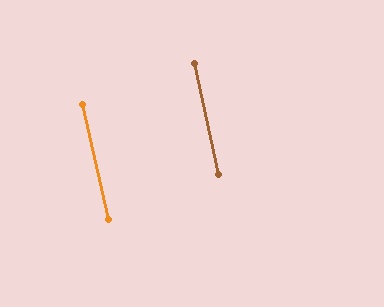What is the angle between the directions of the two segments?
Approximately 1 degree.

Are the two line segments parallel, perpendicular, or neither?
Parallel — their directions differ by only 0.5°.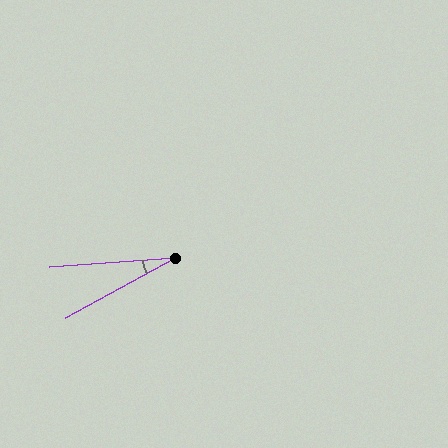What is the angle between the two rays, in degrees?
Approximately 24 degrees.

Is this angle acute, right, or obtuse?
It is acute.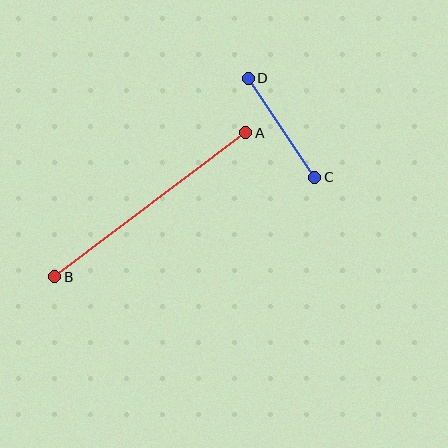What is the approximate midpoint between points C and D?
The midpoint is at approximately (282, 128) pixels.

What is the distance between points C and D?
The distance is approximately 119 pixels.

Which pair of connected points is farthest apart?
Points A and B are farthest apart.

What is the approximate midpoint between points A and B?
The midpoint is at approximately (150, 205) pixels.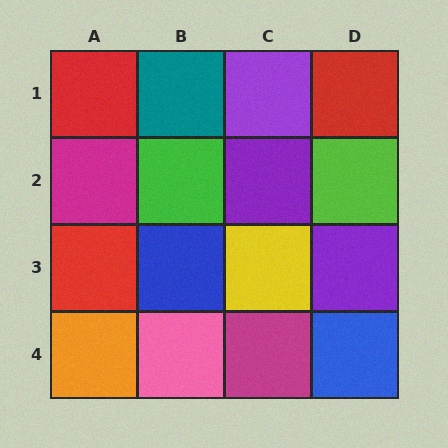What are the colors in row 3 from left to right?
Red, blue, yellow, purple.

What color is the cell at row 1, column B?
Teal.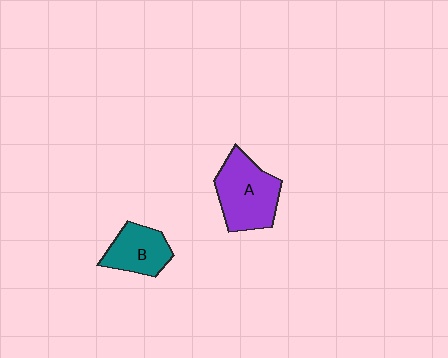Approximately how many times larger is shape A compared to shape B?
Approximately 1.5 times.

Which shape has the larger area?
Shape A (purple).